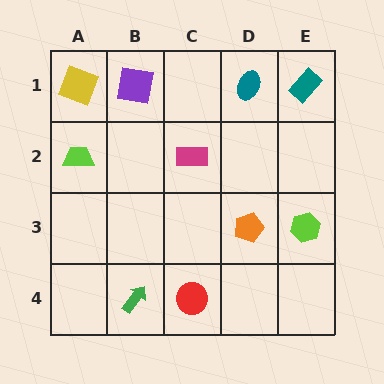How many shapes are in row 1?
4 shapes.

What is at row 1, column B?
A purple square.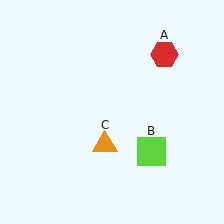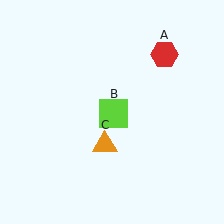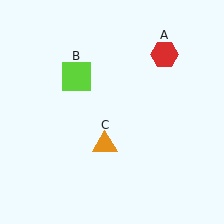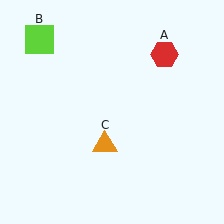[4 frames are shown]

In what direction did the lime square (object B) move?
The lime square (object B) moved up and to the left.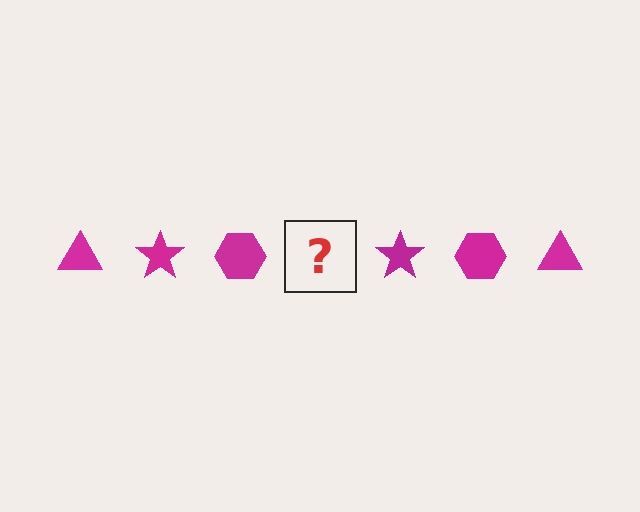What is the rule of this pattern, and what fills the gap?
The rule is that the pattern cycles through triangle, star, hexagon shapes in magenta. The gap should be filled with a magenta triangle.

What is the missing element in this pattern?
The missing element is a magenta triangle.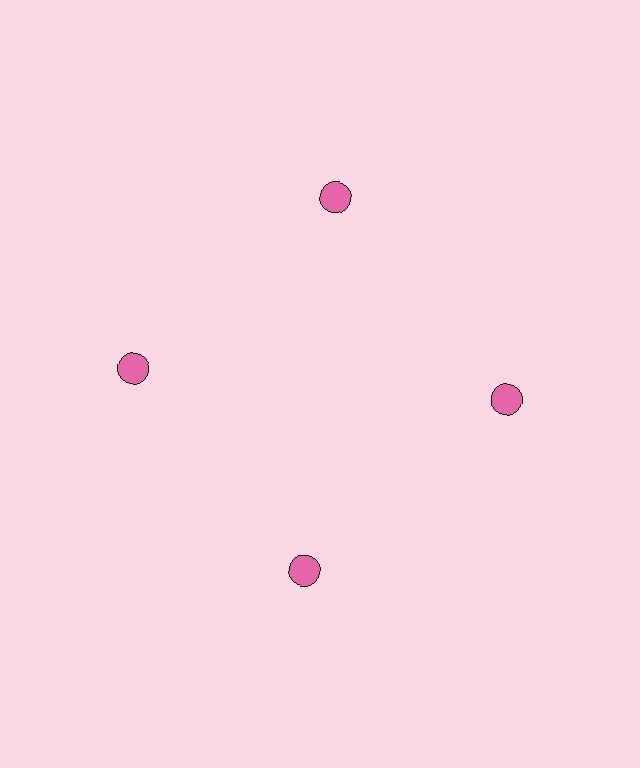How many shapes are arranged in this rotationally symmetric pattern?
There are 4 shapes, arranged in 4 groups of 1.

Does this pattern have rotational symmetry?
Yes, this pattern has 4-fold rotational symmetry. It looks the same after rotating 90 degrees around the center.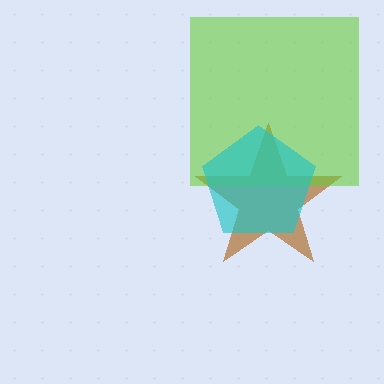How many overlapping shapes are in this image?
There are 3 overlapping shapes in the image.